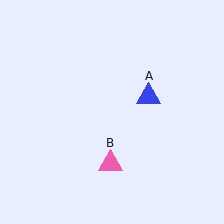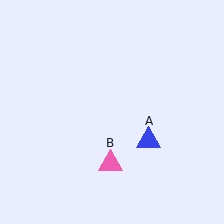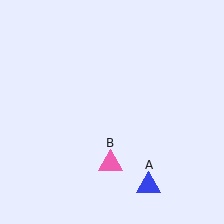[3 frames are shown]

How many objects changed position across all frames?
1 object changed position: blue triangle (object A).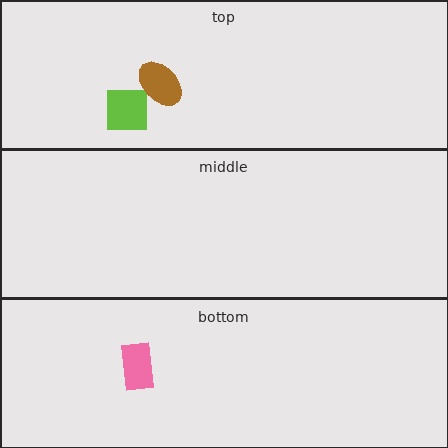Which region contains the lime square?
The top region.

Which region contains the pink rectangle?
The bottom region.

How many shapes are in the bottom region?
1.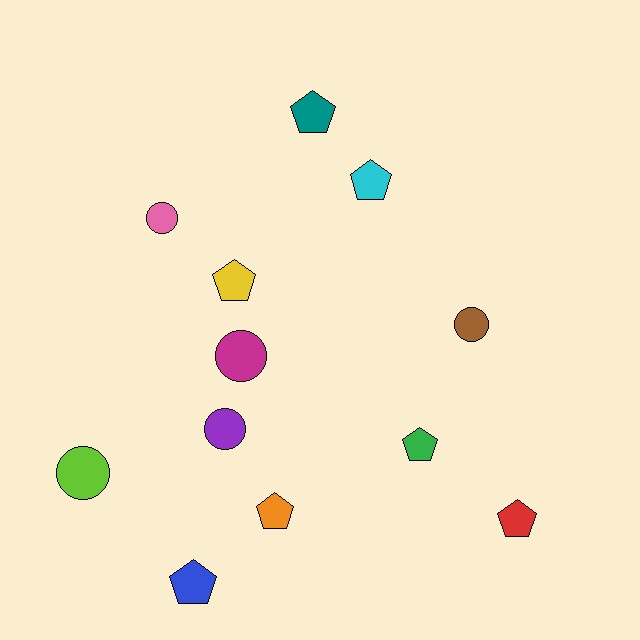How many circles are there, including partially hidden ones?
There are 5 circles.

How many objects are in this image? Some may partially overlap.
There are 12 objects.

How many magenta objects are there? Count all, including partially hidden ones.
There is 1 magenta object.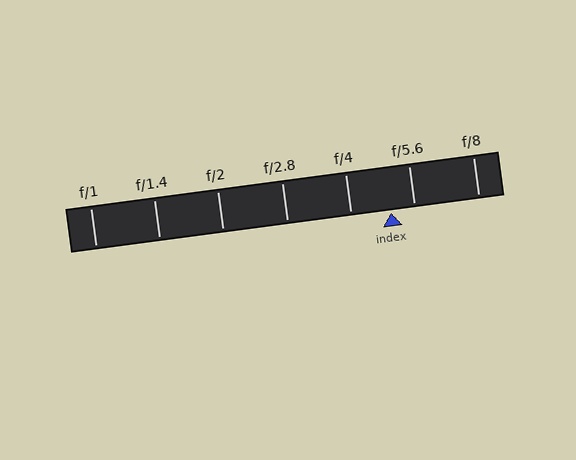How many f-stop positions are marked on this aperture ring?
There are 7 f-stop positions marked.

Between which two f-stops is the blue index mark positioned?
The index mark is between f/4 and f/5.6.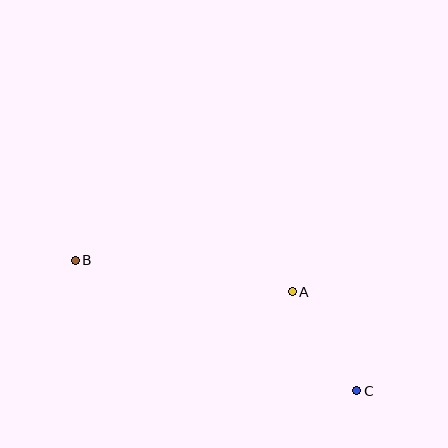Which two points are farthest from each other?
Points B and C are farthest from each other.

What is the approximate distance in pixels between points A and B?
The distance between A and B is approximately 219 pixels.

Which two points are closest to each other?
Points A and C are closest to each other.